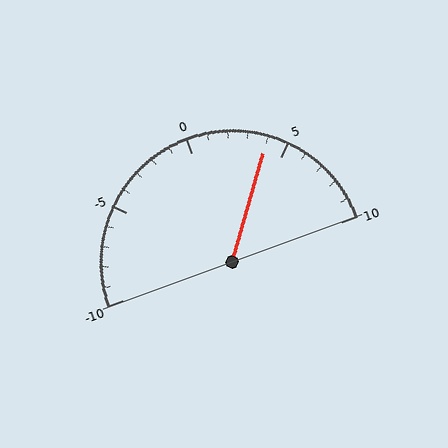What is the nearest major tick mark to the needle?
The nearest major tick mark is 5.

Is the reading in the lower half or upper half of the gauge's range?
The reading is in the upper half of the range (-10 to 10).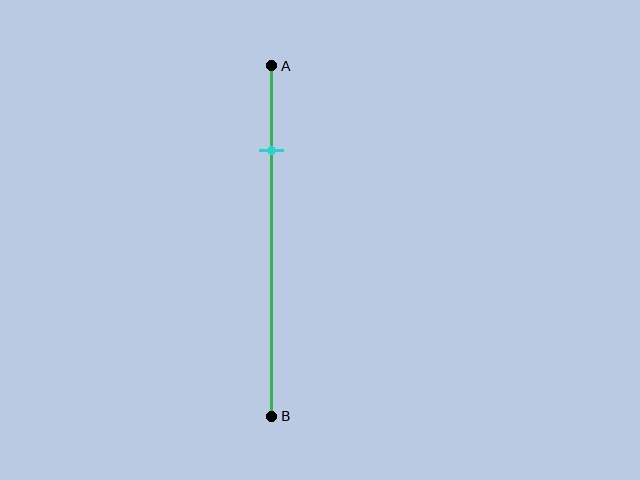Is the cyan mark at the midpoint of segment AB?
No, the mark is at about 25% from A, not at the 50% midpoint.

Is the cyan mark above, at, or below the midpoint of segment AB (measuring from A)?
The cyan mark is above the midpoint of segment AB.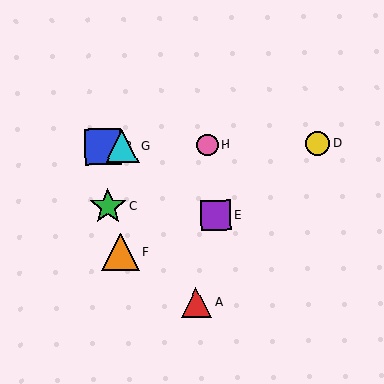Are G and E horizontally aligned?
No, G is at y≈146 and E is at y≈215.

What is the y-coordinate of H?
Object H is at y≈145.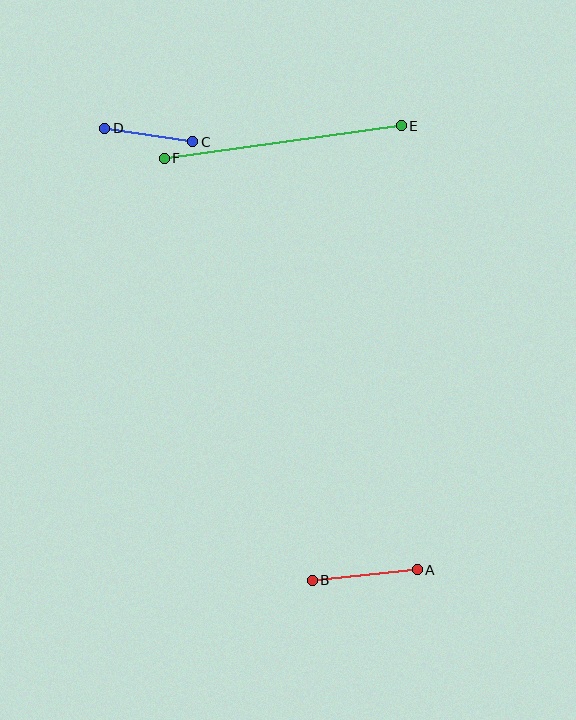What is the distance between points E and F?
The distance is approximately 239 pixels.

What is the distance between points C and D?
The distance is approximately 89 pixels.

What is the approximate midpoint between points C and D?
The midpoint is at approximately (149, 135) pixels.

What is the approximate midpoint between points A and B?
The midpoint is at approximately (365, 575) pixels.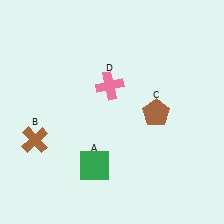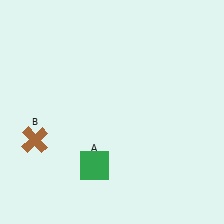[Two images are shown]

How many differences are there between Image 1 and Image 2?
There are 2 differences between the two images.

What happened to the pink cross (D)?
The pink cross (D) was removed in Image 2. It was in the top-left area of Image 1.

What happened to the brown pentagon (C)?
The brown pentagon (C) was removed in Image 2. It was in the bottom-right area of Image 1.